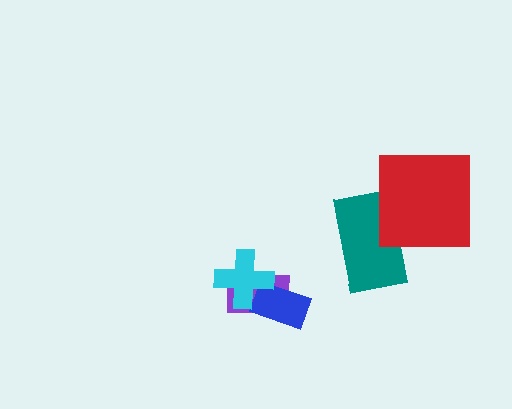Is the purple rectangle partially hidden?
Yes, it is partially covered by another shape.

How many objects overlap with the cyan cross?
2 objects overlap with the cyan cross.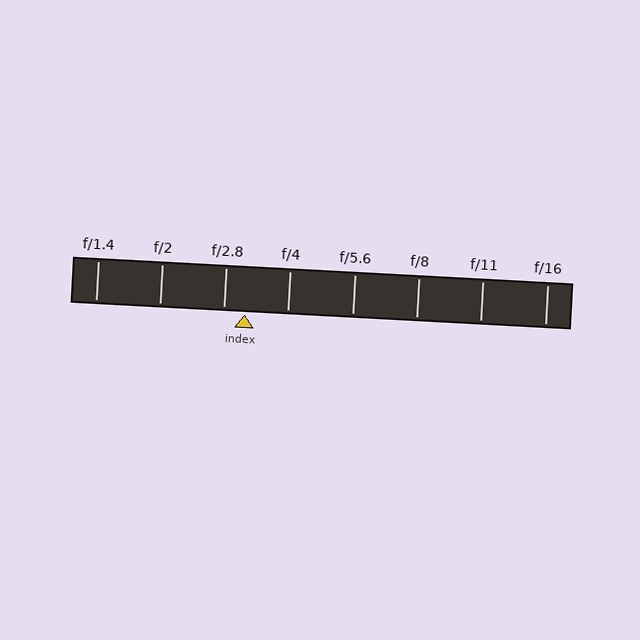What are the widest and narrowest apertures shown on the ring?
The widest aperture shown is f/1.4 and the narrowest is f/16.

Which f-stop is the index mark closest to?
The index mark is closest to f/2.8.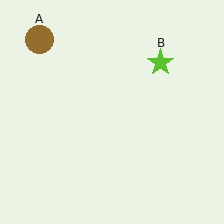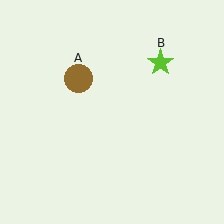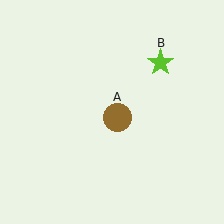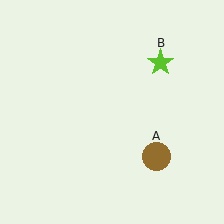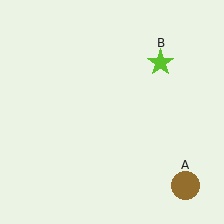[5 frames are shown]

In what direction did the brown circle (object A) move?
The brown circle (object A) moved down and to the right.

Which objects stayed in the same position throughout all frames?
Lime star (object B) remained stationary.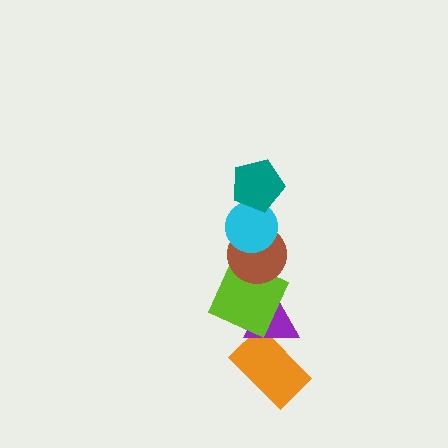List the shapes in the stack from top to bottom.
From top to bottom: the teal pentagon, the cyan circle, the brown circle, the lime square, the purple triangle, the orange rectangle.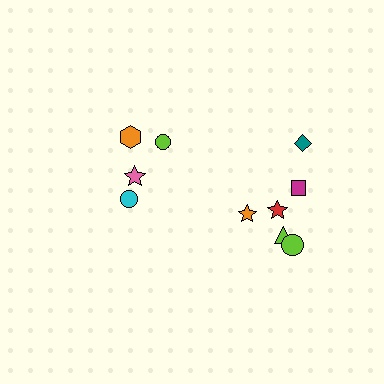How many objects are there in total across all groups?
There are 10 objects.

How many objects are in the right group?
There are 6 objects.